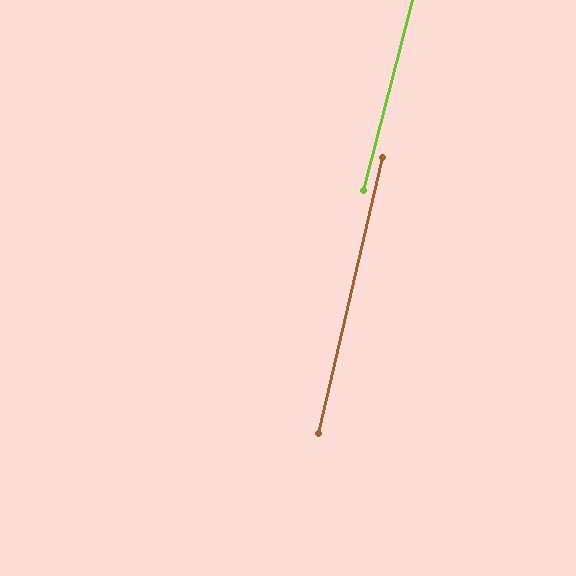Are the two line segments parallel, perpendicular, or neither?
Parallel — their directions differ by only 1.6°.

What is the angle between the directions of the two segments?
Approximately 2 degrees.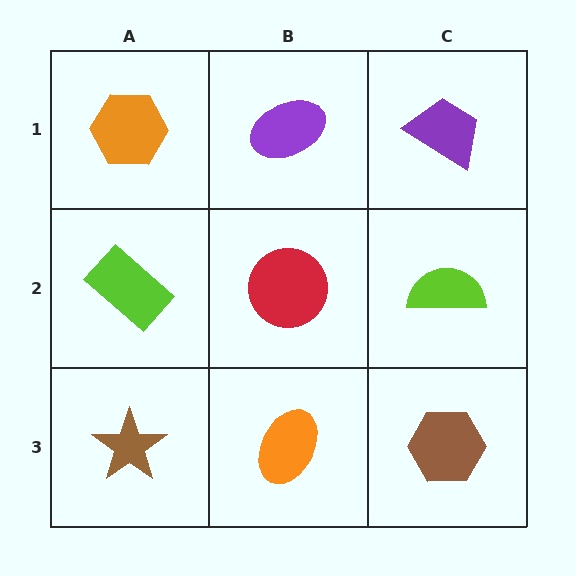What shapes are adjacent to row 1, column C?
A lime semicircle (row 2, column C), a purple ellipse (row 1, column B).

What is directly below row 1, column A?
A lime rectangle.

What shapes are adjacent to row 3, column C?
A lime semicircle (row 2, column C), an orange ellipse (row 3, column B).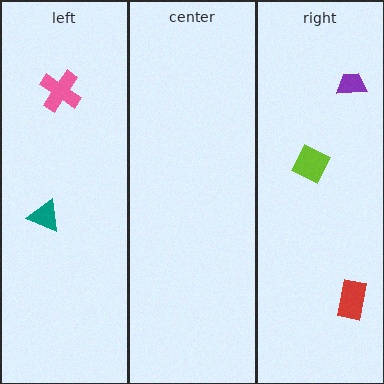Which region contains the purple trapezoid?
The right region.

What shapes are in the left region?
The teal triangle, the pink cross.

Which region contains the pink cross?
The left region.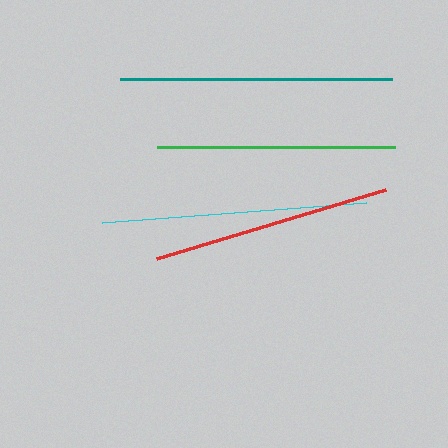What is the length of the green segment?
The green segment is approximately 238 pixels long.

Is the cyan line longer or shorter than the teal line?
The teal line is longer than the cyan line.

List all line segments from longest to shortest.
From longest to shortest: teal, cyan, red, green.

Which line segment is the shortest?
The green line is the shortest at approximately 238 pixels.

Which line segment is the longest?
The teal line is the longest at approximately 271 pixels.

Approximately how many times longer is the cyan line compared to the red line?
The cyan line is approximately 1.1 times the length of the red line.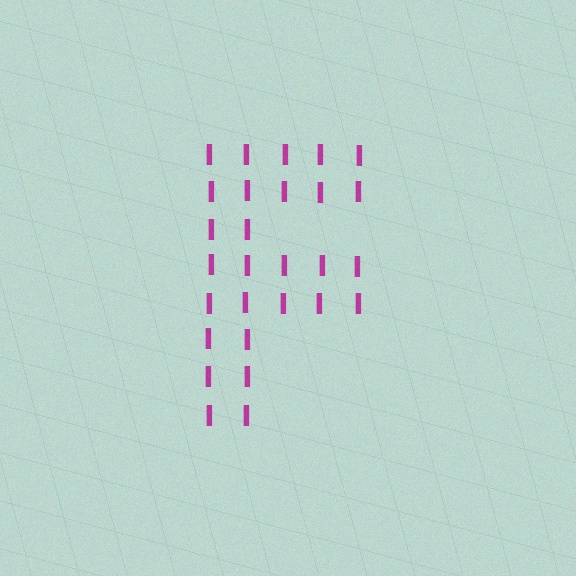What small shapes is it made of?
It is made of small letter I's.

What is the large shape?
The large shape is the letter F.